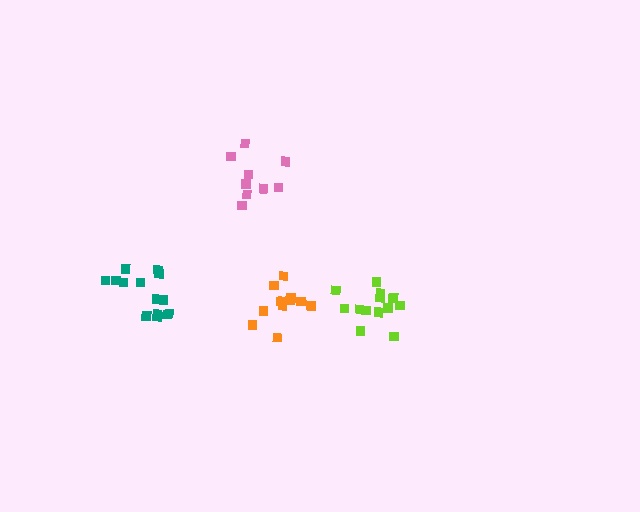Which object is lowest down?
The lime cluster is bottommost.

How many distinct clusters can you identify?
There are 4 distinct clusters.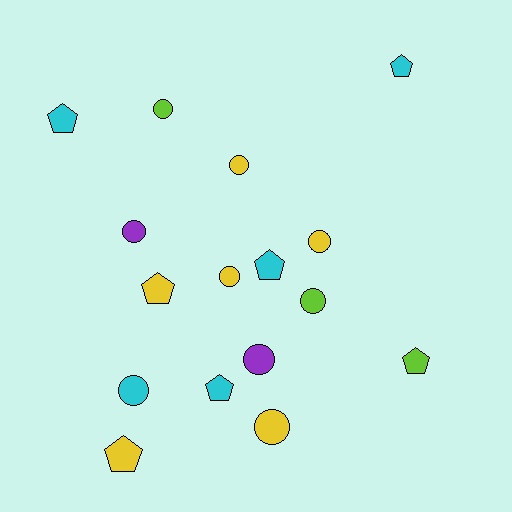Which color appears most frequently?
Yellow, with 6 objects.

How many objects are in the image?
There are 16 objects.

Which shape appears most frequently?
Circle, with 9 objects.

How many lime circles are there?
There are 2 lime circles.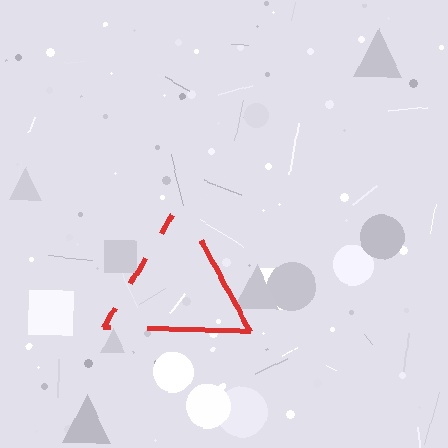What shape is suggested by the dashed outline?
The dashed outline suggests a triangle.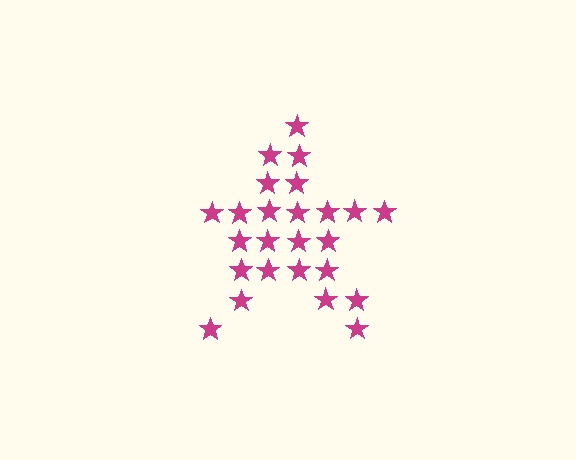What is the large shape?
The large shape is a star.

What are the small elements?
The small elements are stars.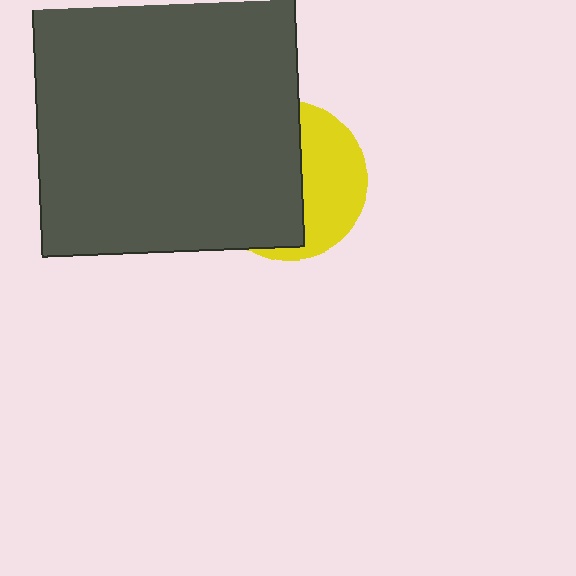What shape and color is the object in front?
The object in front is a dark gray square.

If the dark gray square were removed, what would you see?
You would see the complete yellow circle.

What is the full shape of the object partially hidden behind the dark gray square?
The partially hidden object is a yellow circle.